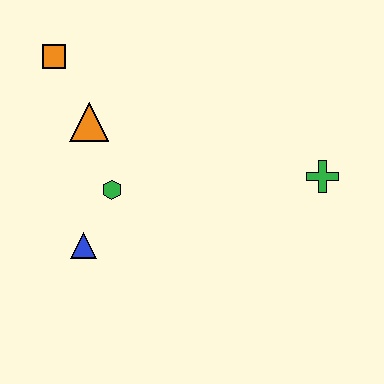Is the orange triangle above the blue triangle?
Yes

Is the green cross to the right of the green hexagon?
Yes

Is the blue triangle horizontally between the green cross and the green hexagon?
No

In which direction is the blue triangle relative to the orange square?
The blue triangle is below the orange square.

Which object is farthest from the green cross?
The orange square is farthest from the green cross.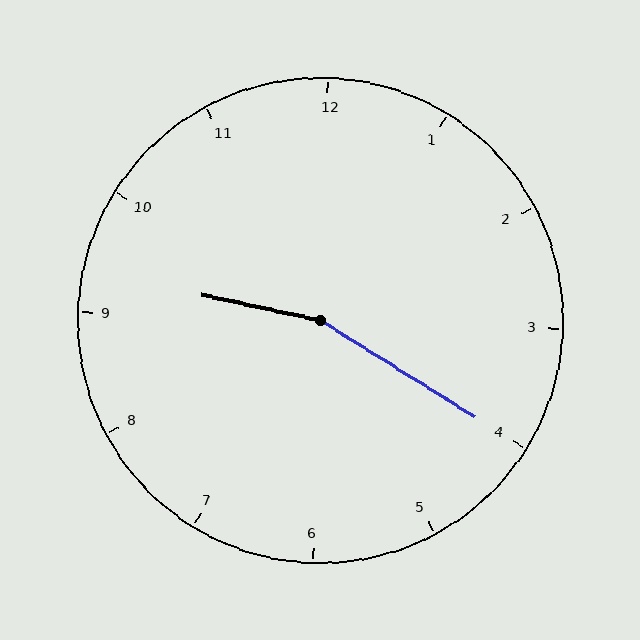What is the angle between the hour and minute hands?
Approximately 160 degrees.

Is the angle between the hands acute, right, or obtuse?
It is obtuse.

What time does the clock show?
9:20.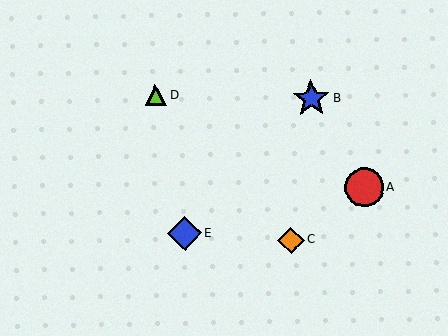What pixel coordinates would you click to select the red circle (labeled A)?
Click at (364, 188) to select the red circle A.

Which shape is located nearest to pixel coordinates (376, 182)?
The red circle (labeled A) at (364, 188) is nearest to that location.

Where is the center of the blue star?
The center of the blue star is at (311, 99).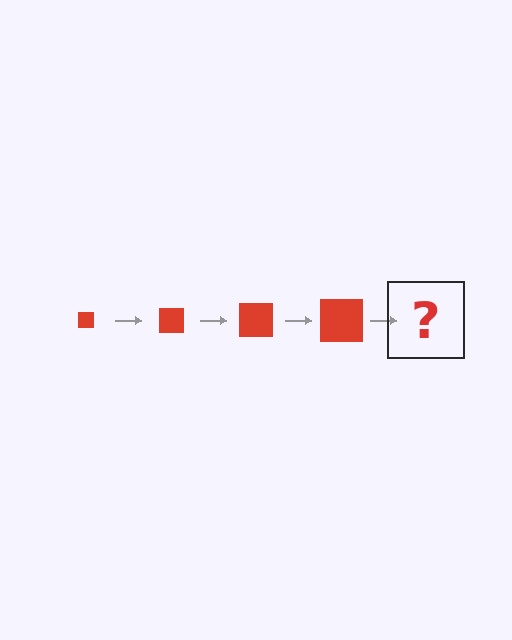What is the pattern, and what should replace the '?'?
The pattern is that the square gets progressively larger each step. The '?' should be a red square, larger than the previous one.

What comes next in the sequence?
The next element should be a red square, larger than the previous one.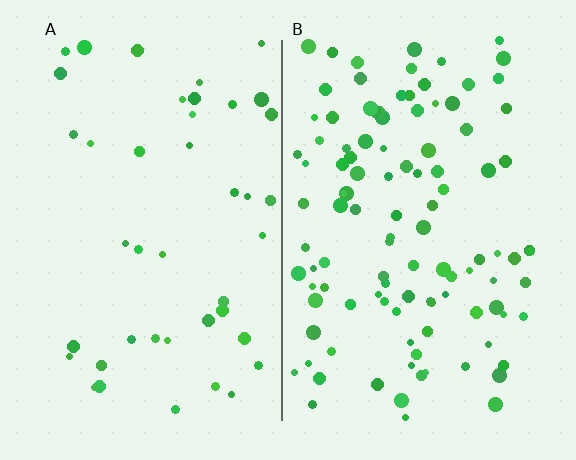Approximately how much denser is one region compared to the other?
Approximately 2.5× — region B over region A.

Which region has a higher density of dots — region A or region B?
B (the right).